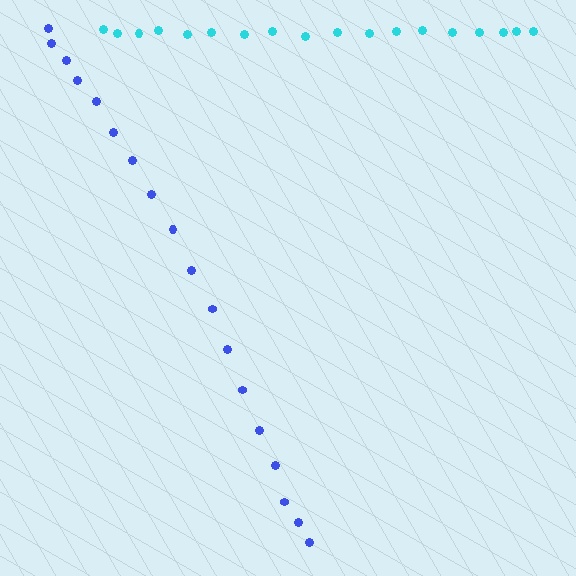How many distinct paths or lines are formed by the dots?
There are 2 distinct paths.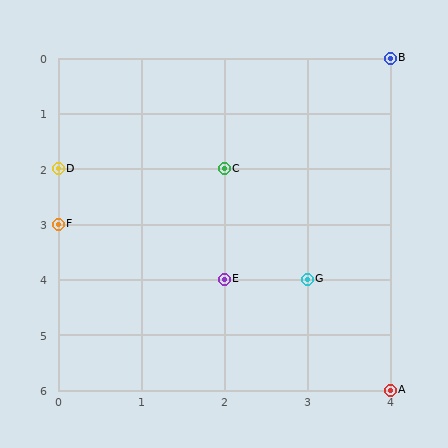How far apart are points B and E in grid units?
Points B and E are 2 columns and 4 rows apart (about 4.5 grid units diagonally).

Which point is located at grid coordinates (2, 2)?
Point C is at (2, 2).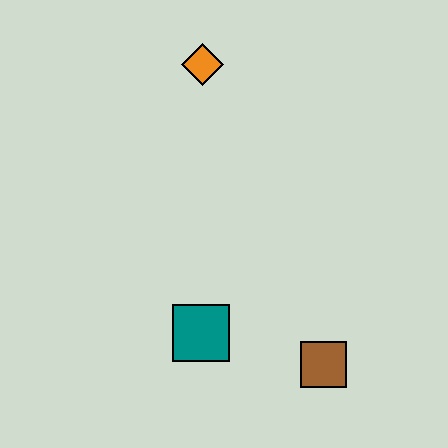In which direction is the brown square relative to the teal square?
The brown square is to the right of the teal square.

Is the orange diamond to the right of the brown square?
No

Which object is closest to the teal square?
The brown square is closest to the teal square.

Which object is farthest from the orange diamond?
The brown square is farthest from the orange diamond.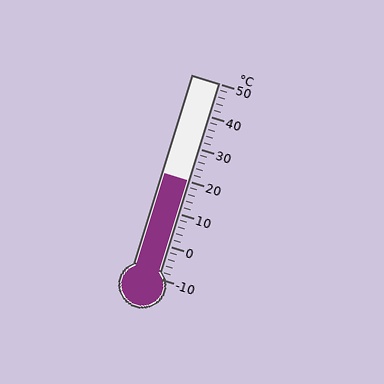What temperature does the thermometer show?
The thermometer shows approximately 20°C.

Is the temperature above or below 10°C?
The temperature is above 10°C.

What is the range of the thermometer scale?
The thermometer scale ranges from -10°C to 50°C.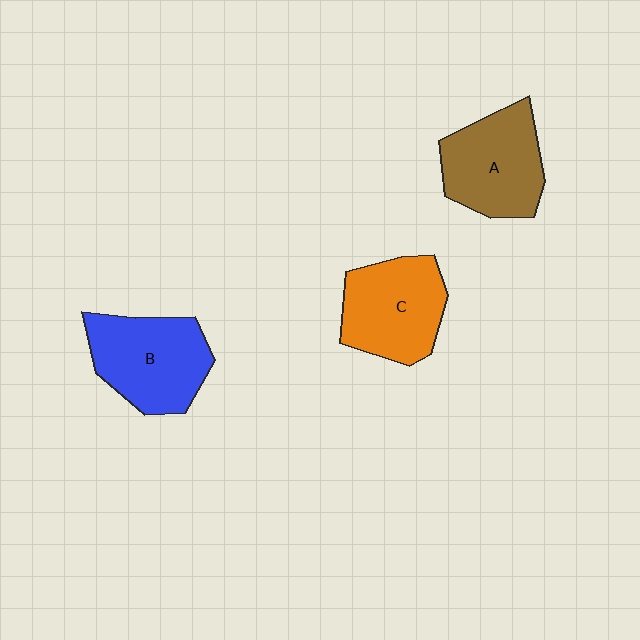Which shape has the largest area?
Shape B (blue).